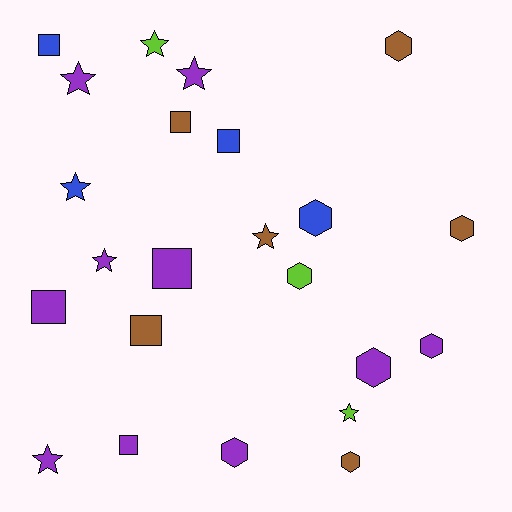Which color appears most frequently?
Purple, with 10 objects.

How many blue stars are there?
There is 1 blue star.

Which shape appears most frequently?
Hexagon, with 8 objects.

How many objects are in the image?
There are 23 objects.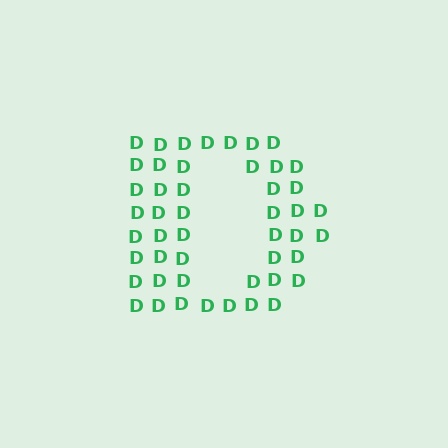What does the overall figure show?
The overall figure shows the letter D.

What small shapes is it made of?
It is made of small letter D's.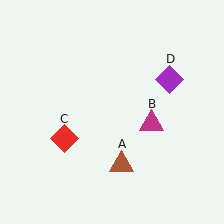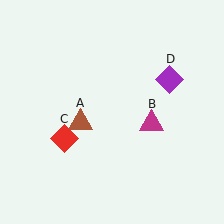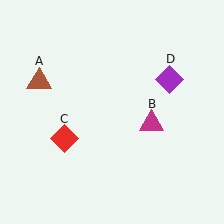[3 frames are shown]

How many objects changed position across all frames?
1 object changed position: brown triangle (object A).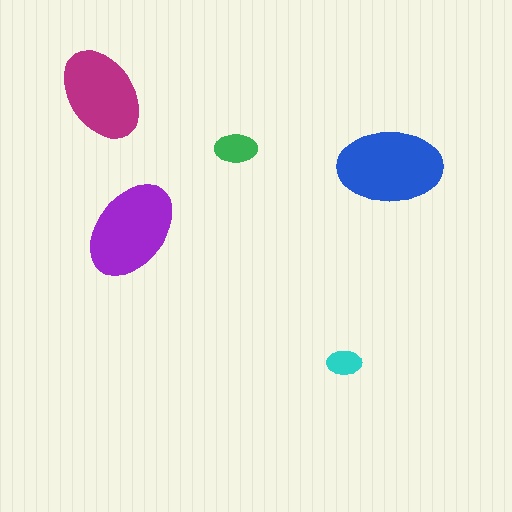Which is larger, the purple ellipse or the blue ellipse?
The blue one.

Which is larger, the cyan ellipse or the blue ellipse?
The blue one.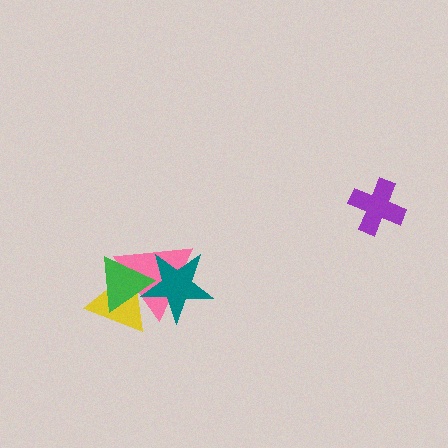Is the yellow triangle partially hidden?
Yes, it is partially covered by another shape.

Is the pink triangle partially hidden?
Yes, it is partially covered by another shape.